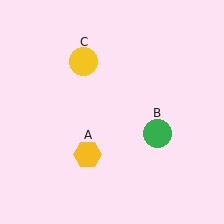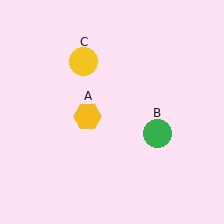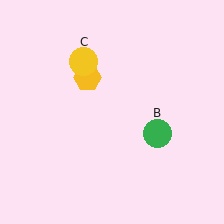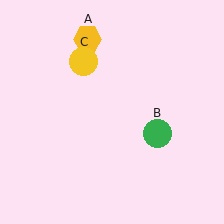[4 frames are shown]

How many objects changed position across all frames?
1 object changed position: yellow hexagon (object A).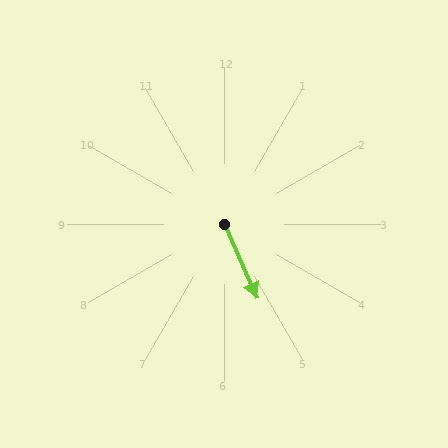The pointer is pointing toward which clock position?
Roughly 5 o'clock.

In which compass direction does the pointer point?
Southeast.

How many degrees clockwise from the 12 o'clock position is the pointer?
Approximately 156 degrees.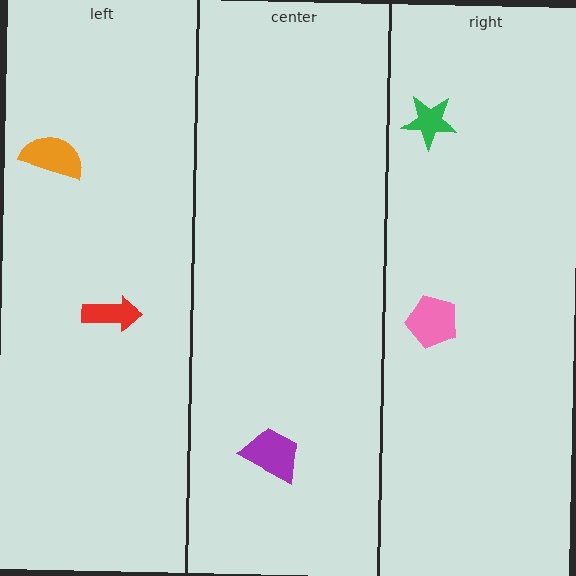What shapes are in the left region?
The red arrow, the orange semicircle.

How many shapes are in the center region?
1.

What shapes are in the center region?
The purple trapezoid.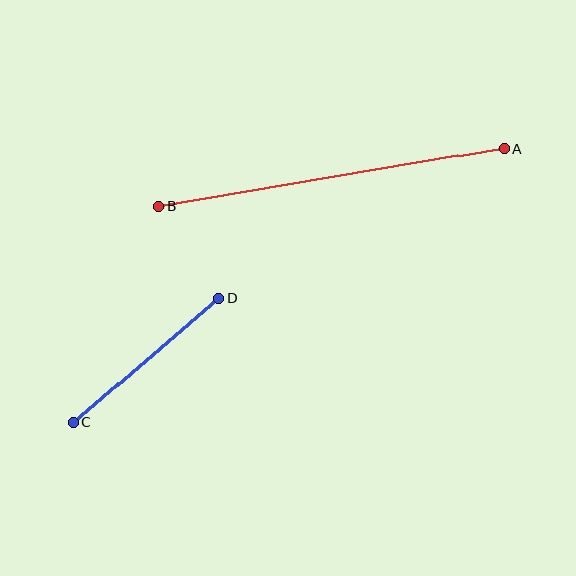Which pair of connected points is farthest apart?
Points A and B are farthest apart.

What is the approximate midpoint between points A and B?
The midpoint is at approximately (332, 177) pixels.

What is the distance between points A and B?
The distance is approximately 350 pixels.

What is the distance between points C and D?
The distance is approximately 192 pixels.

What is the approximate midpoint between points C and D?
The midpoint is at approximately (146, 360) pixels.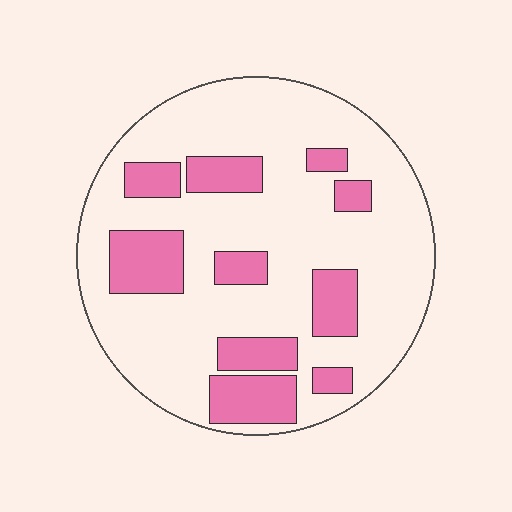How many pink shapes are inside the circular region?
10.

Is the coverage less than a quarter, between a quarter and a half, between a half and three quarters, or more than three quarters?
Less than a quarter.